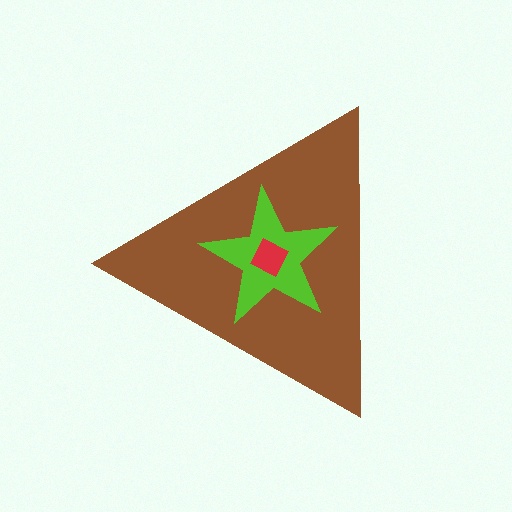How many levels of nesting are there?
3.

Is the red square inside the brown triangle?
Yes.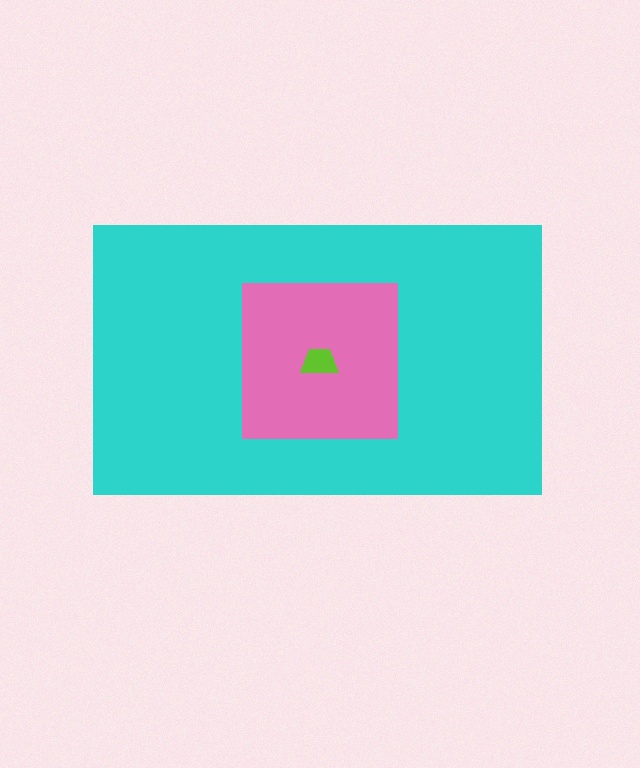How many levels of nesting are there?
3.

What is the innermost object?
The lime trapezoid.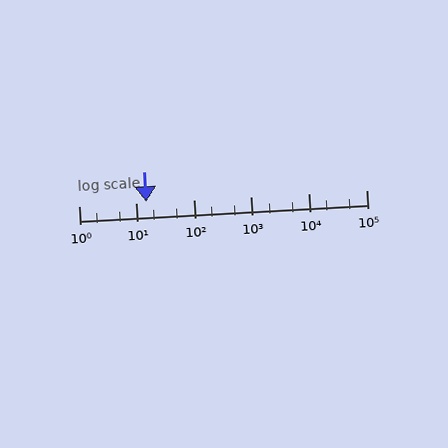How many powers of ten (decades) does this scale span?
The scale spans 5 decades, from 1 to 100000.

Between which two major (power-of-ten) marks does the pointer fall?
The pointer is between 10 and 100.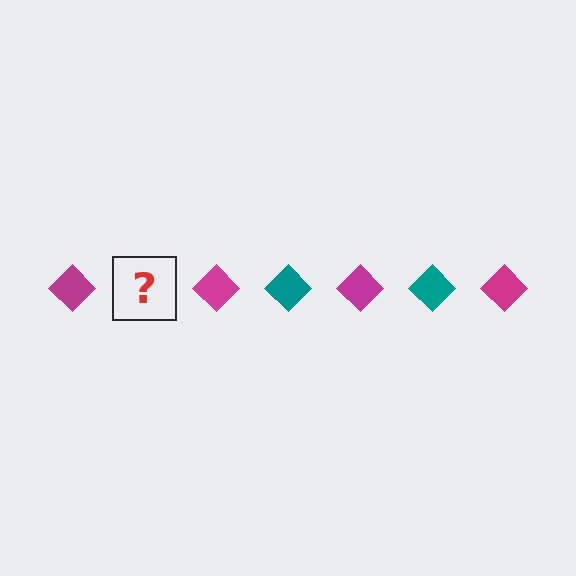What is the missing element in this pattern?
The missing element is a teal diamond.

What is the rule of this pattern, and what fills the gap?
The rule is that the pattern cycles through magenta, teal diamonds. The gap should be filled with a teal diamond.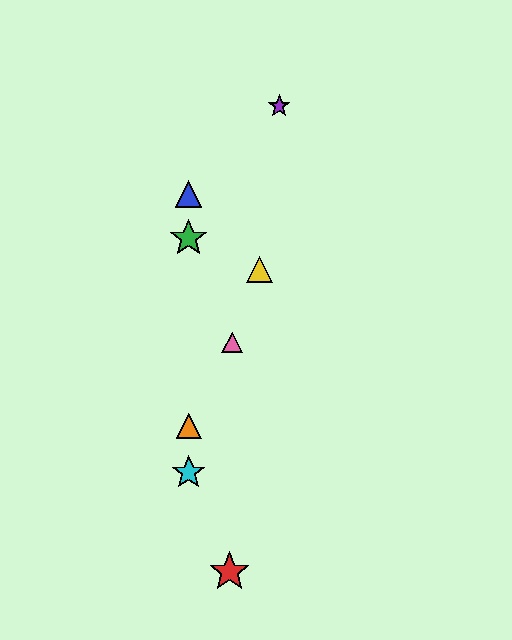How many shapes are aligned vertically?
4 shapes (the blue triangle, the green star, the orange triangle, the cyan star) are aligned vertically.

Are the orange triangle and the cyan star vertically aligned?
Yes, both are at x≈189.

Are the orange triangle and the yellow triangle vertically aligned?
No, the orange triangle is at x≈189 and the yellow triangle is at x≈260.